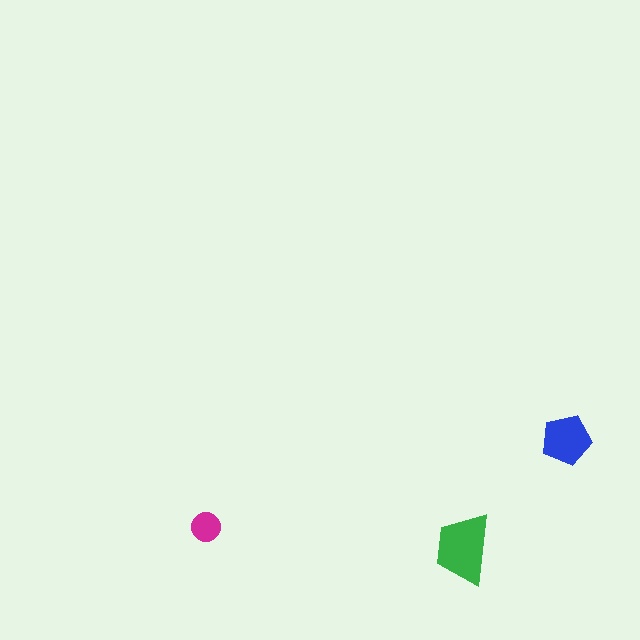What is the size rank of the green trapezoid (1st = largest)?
1st.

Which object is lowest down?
The green trapezoid is bottommost.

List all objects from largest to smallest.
The green trapezoid, the blue pentagon, the magenta circle.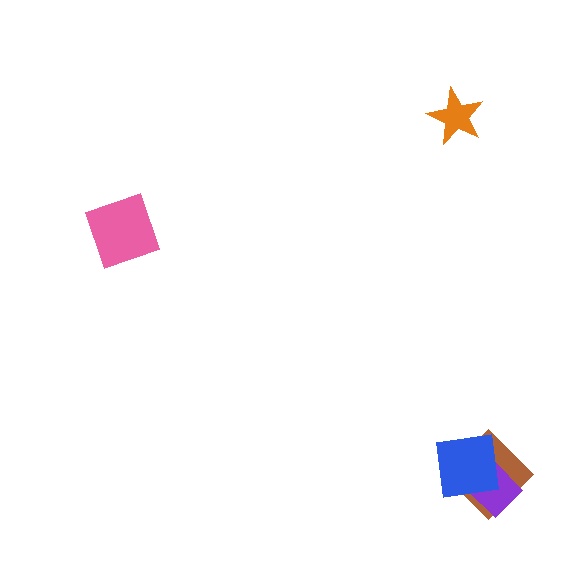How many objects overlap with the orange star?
0 objects overlap with the orange star.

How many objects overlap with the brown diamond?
2 objects overlap with the brown diamond.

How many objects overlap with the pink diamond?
0 objects overlap with the pink diamond.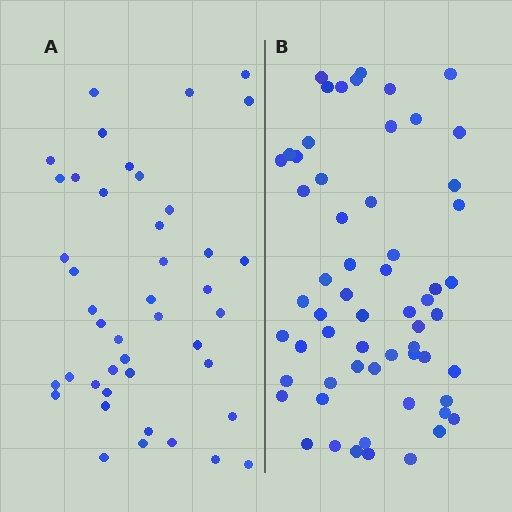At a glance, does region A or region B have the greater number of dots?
Region B (the right region) has more dots.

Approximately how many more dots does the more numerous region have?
Region B has approximately 15 more dots than region A.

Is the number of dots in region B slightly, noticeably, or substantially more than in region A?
Region B has noticeably more, but not dramatically so. The ratio is roughly 1.4 to 1.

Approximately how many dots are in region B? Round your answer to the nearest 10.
About 60 dots.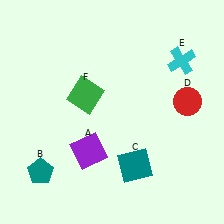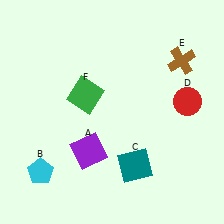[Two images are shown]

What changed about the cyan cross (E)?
In Image 1, E is cyan. In Image 2, it changed to brown.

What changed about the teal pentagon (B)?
In Image 1, B is teal. In Image 2, it changed to cyan.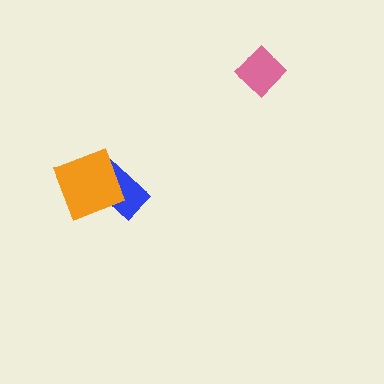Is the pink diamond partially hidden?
No, no other shape covers it.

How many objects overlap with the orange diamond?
1 object overlaps with the orange diamond.